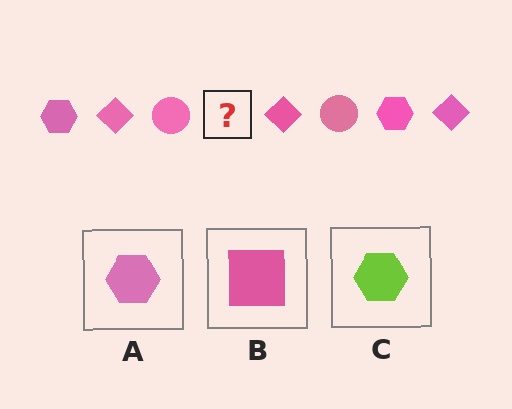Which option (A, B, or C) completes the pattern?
A.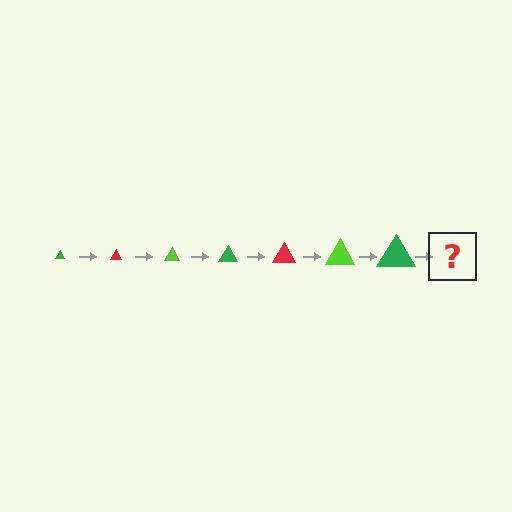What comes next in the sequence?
The next element should be a red triangle, larger than the previous one.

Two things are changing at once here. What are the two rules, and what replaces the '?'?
The two rules are that the triangle grows larger each step and the color cycles through green, red, and lime. The '?' should be a red triangle, larger than the previous one.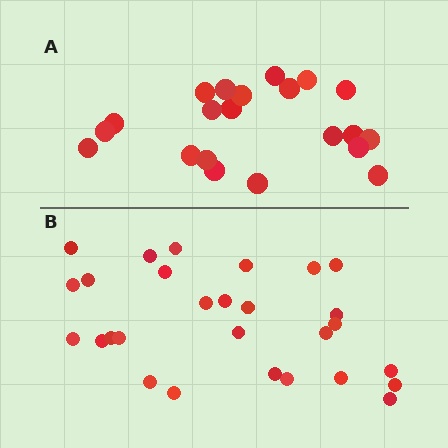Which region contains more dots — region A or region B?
Region B (the bottom region) has more dots.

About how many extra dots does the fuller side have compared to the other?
Region B has roughly 8 or so more dots than region A.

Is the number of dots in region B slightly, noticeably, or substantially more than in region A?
Region B has noticeably more, but not dramatically so. The ratio is roughly 1.3 to 1.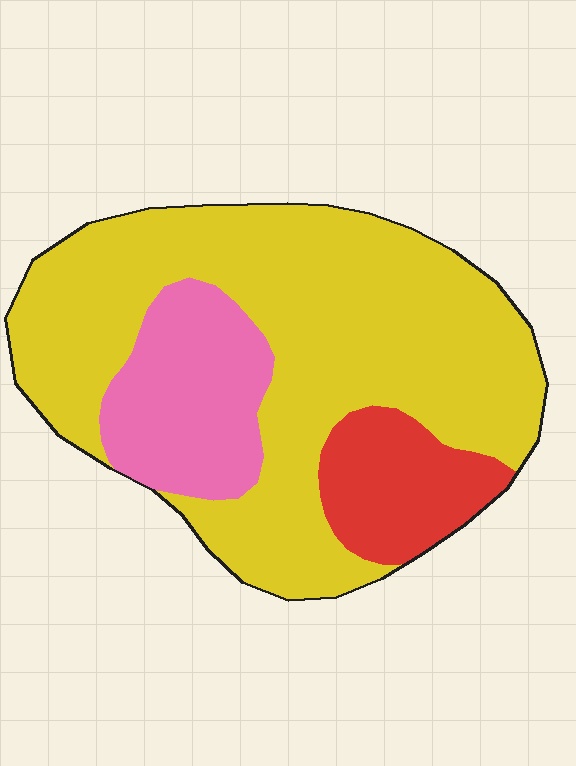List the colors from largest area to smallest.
From largest to smallest: yellow, pink, red.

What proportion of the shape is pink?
Pink covers about 20% of the shape.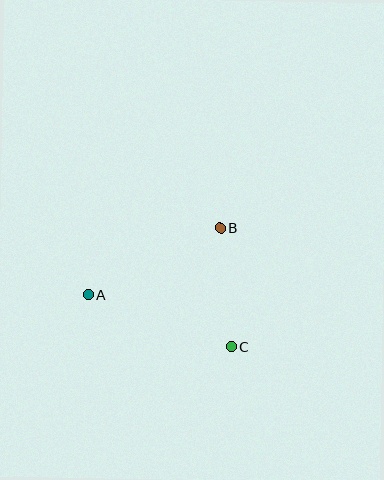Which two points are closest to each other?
Points B and C are closest to each other.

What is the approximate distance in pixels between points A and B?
The distance between A and B is approximately 148 pixels.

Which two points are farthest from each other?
Points A and C are farthest from each other.